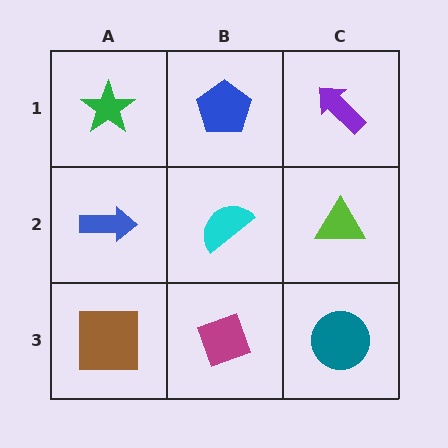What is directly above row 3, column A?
A blue arrow.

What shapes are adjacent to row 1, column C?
A lime triangle (row 2, column C), a blue pentagon (row 1, column B).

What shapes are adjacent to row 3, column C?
A lime triangle (row 2, column C), a magenta diamond (row 3, column B).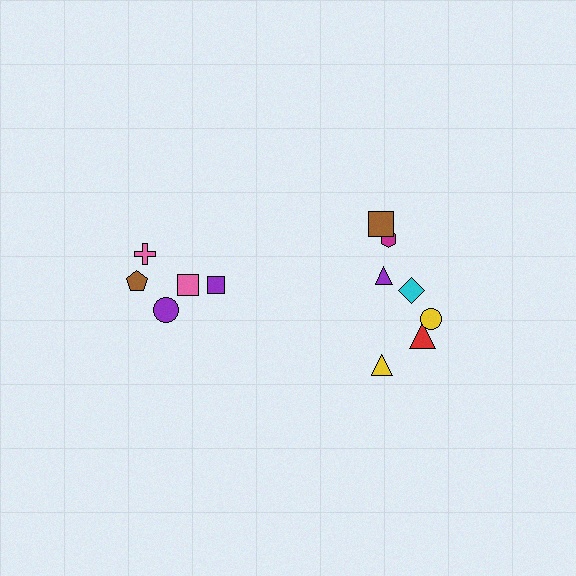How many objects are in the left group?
There are 5 objects.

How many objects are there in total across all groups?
There are 12 objects.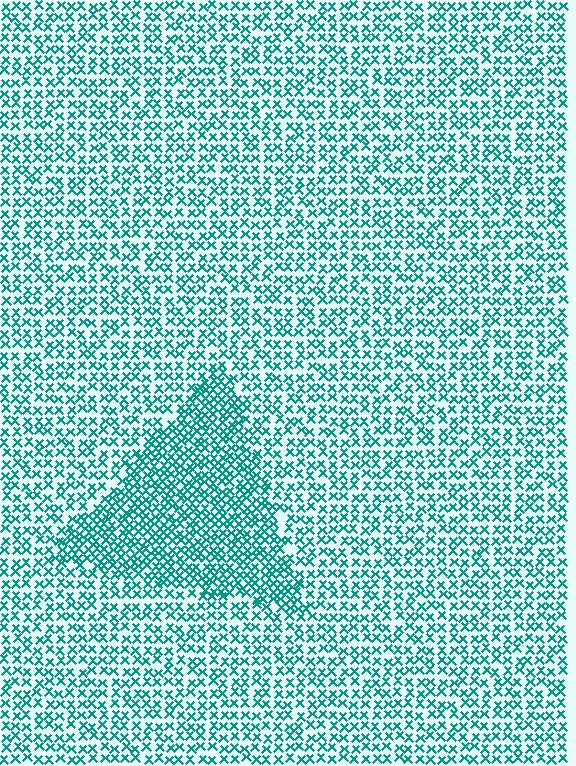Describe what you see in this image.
The image contains small teal elements arranged at two different densities. A triangle-shaped region is visible where the elements are more densely packed than the surrounding area.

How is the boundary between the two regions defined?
The boundary is defined by a change in element density (approximately 1.7x ratio). All elements are the same color, size, and shape.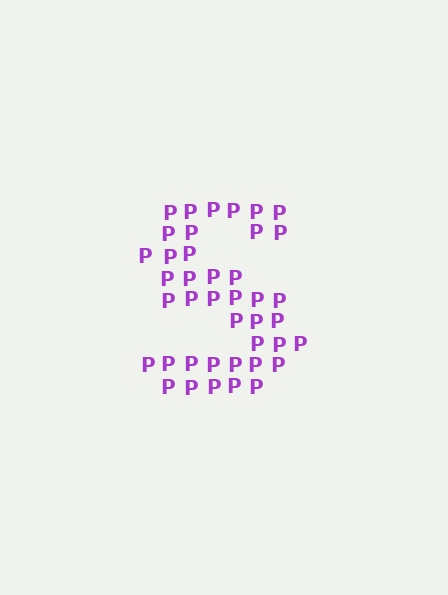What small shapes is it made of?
It is made of small letter P's.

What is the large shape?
The large shape is the letter S.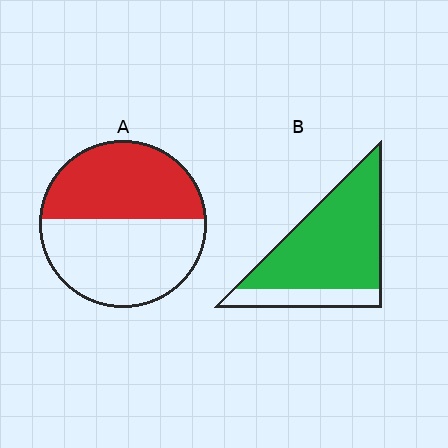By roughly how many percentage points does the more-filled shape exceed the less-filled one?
By roughly 35 percentage points (B over A).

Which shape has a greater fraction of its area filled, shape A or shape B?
Shape B.